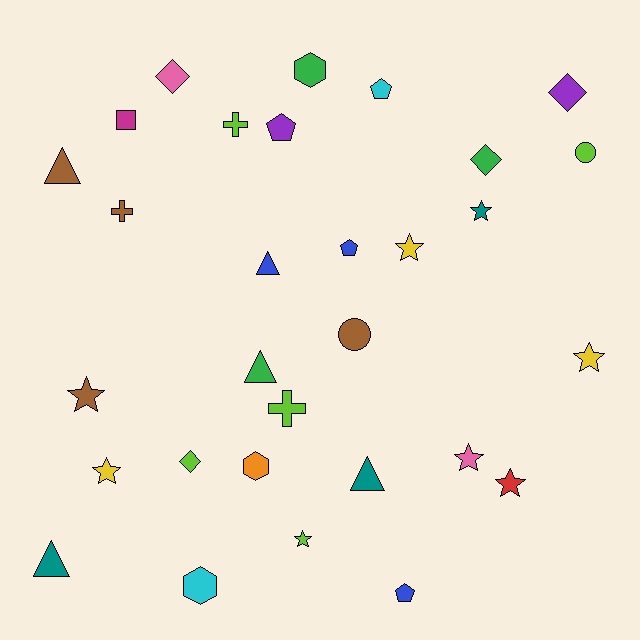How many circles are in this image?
There are 2 circles.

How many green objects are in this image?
There are 3 green objects.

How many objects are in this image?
There are 30 objects.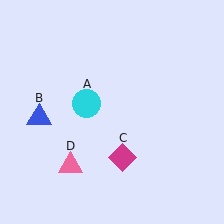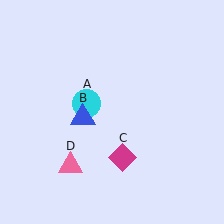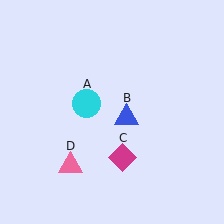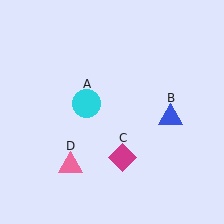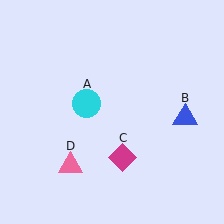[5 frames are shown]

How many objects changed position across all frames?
1 object changed position: blue triangle (object B).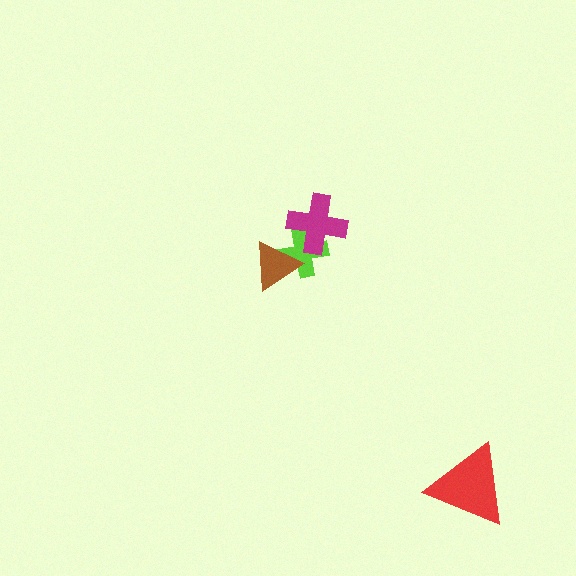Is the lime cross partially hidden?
Yes, it is partially covered by another shape.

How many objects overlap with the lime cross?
2 objects overlap with the lime cross.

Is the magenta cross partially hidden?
No, no other shape covers it.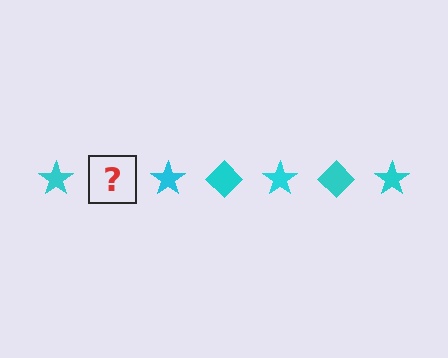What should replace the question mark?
The question mark should be replaced with a cyan diamond.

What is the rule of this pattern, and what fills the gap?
The rule is that the pattern cycles through star, diamond shapes in cyan. The gap should be filled with a cyan diamond.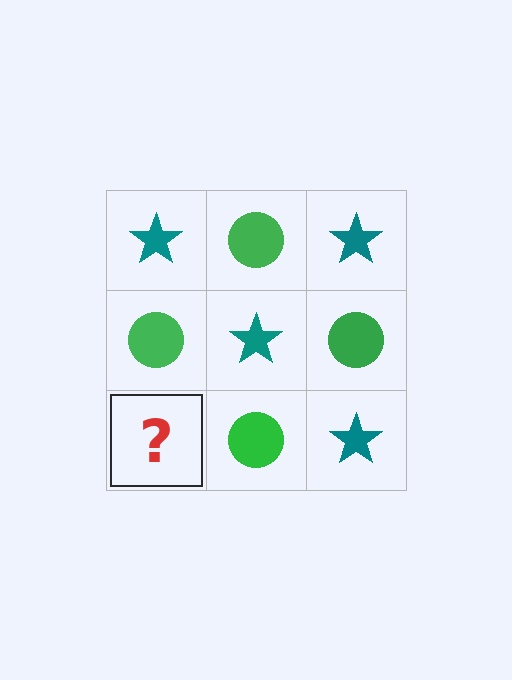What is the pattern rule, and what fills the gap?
The rule is that it alternates teal star and green circle in a checkerboard pattern. The gap should be filled with a teal star.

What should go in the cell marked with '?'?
The missing cell should contain a teal star.